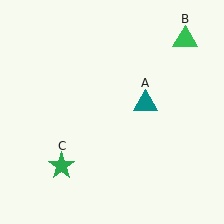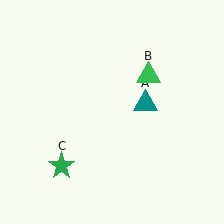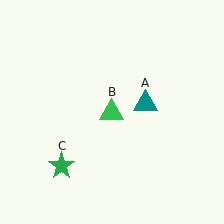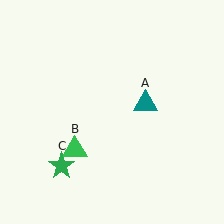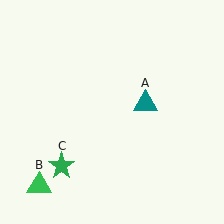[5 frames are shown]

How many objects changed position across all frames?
1 object changed position: green triangle (object B).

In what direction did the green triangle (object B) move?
The green triangle (object B) moved down and to the left.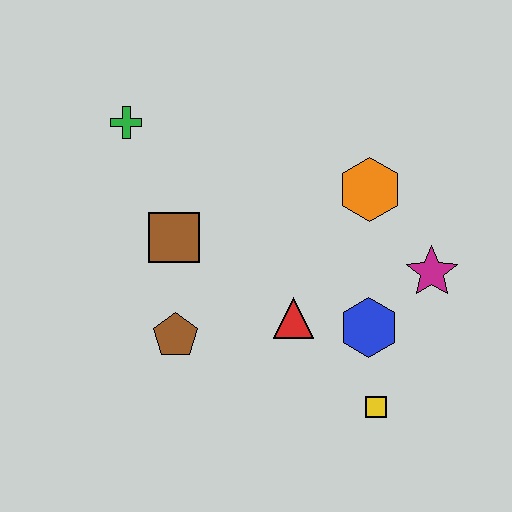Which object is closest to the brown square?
The brown pentagon is closest to the brown square.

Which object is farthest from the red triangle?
The green cross is farthest from the red triangle.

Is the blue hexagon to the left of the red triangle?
No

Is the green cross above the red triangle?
Yes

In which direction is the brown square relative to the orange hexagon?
The brown square is to the left of the orange hexagon.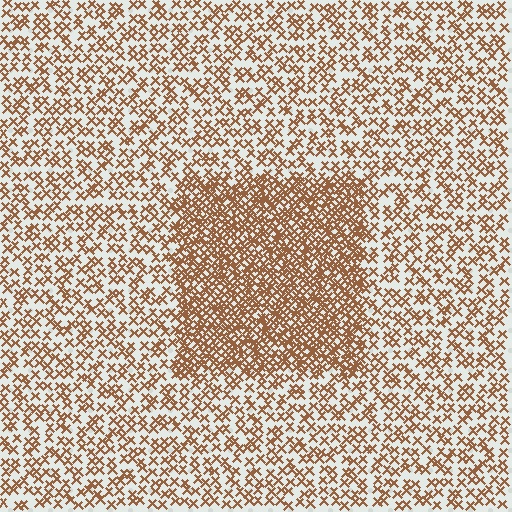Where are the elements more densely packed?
The elements are more densely packed inside the rectangle boundary.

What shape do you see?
I see a rectangle.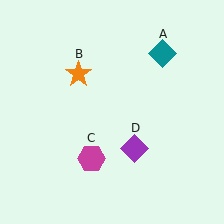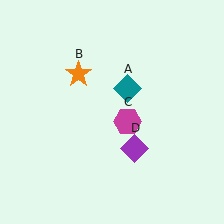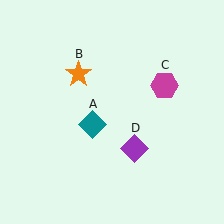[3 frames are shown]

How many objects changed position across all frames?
2 objects changed position: teal diamond (object A), magenta hexagon (object C).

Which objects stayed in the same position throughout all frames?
Orange star (object B) and purple diamond (object D) remained stationary.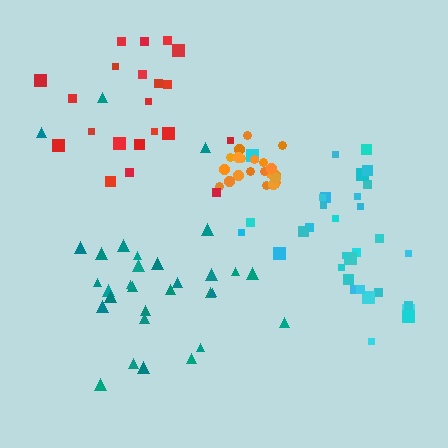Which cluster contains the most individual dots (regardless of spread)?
Cyan (32).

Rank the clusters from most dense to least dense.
orange, cyan, teal, red.